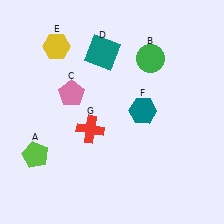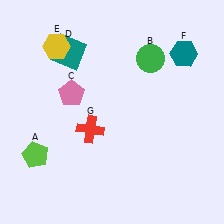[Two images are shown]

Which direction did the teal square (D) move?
The teal square (D) moved left.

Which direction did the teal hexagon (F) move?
The teal hexagon (F) moved up.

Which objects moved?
The objects that moved are: the teal square (D), the teal hexagon (F).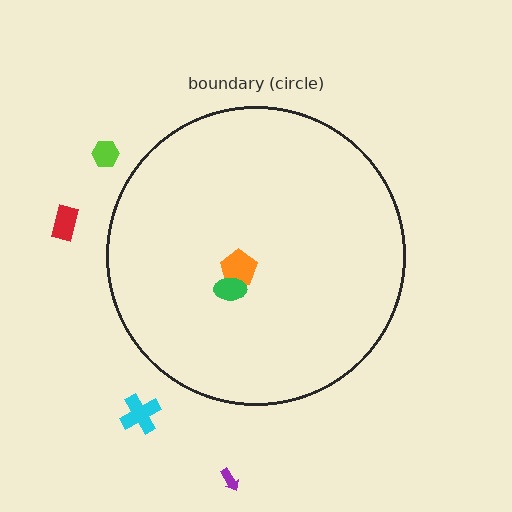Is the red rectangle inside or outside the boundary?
Outside.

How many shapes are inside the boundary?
2 inside, 4 outside.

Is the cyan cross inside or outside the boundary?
Outside.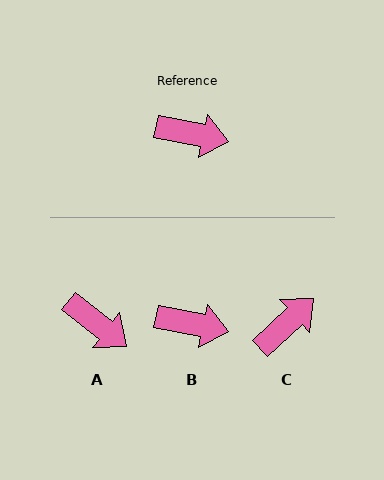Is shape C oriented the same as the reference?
No, it is off by about 55 degrees.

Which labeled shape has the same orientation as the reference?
B.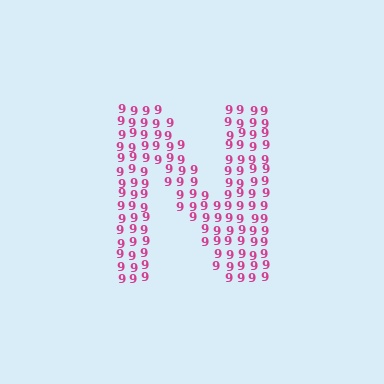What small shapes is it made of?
It is made of small digit 9's.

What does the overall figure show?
The overall figure shows the letter N.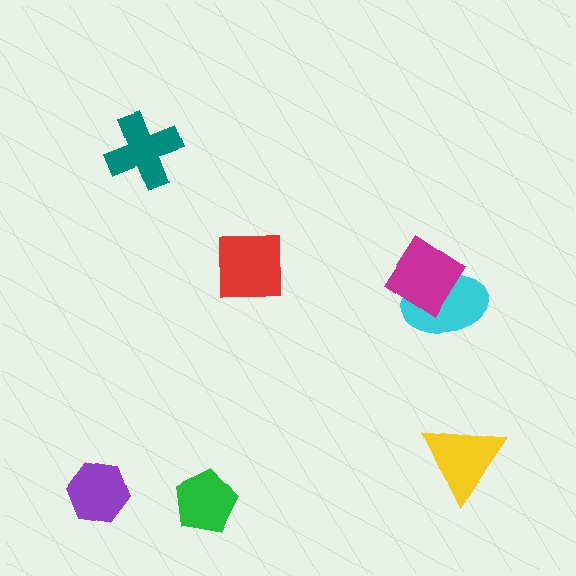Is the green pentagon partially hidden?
No, no other shape covers it.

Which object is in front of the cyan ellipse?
The magenta diamond is in front of the cyan ellipse.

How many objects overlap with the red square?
0 objects overlap with the red square.